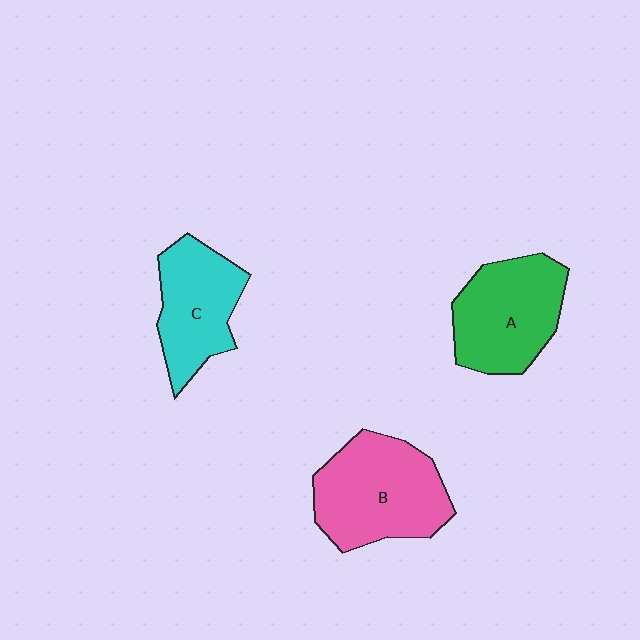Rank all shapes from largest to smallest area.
From largest to smallest: B (pink), A (green), C (cyan).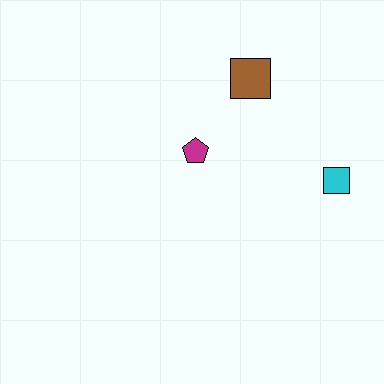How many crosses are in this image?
There are no crosses.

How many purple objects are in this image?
There are no purple objects.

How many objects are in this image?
There are 3 objects.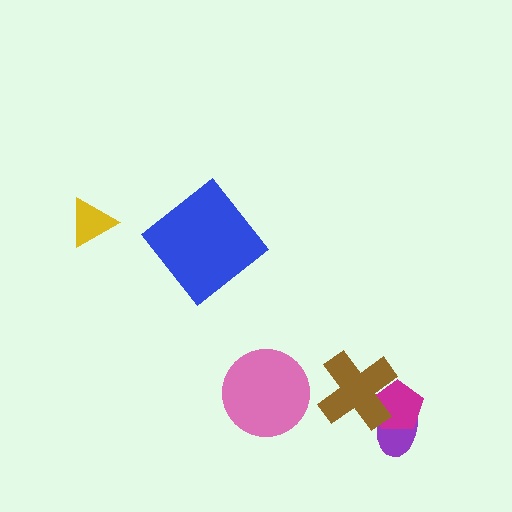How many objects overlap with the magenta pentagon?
2 objects overlap with the magenta pentagon.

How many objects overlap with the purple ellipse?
2 objects overlap with the purple ellipse.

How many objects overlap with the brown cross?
2 objects overlap with the brown cross.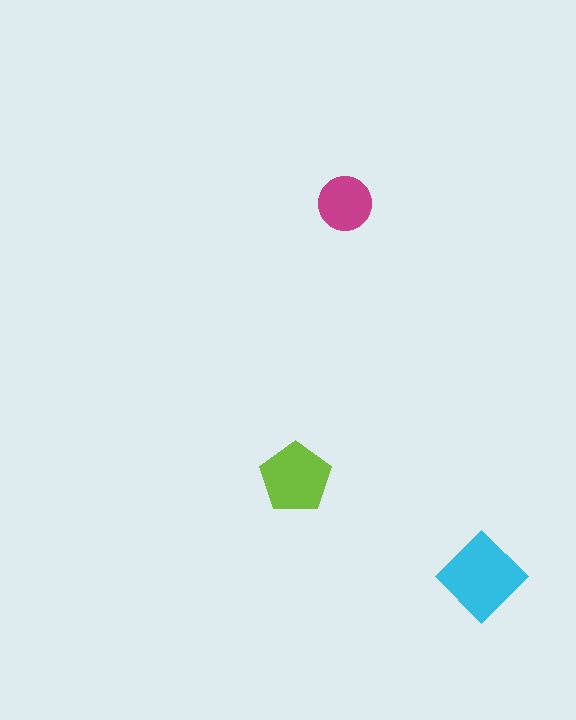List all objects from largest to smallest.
The cyan diamond, the lime pentagon, the magenta circle.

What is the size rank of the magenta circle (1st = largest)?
3rd.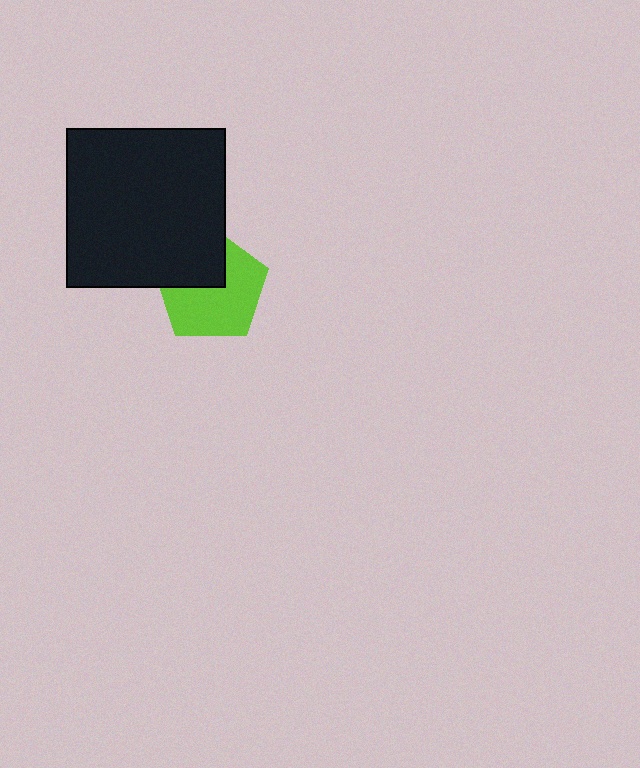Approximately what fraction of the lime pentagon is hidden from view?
Roughly 35% of the lime pentagon is hidden behind the black square.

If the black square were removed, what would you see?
You would see the complete lime pentagon.